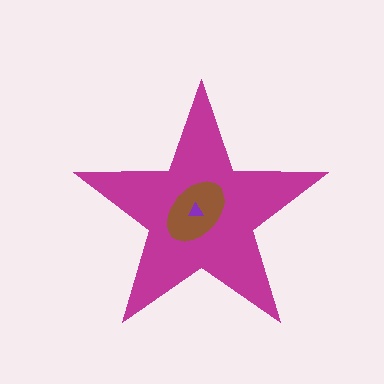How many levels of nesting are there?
3.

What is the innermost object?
The purple triangle.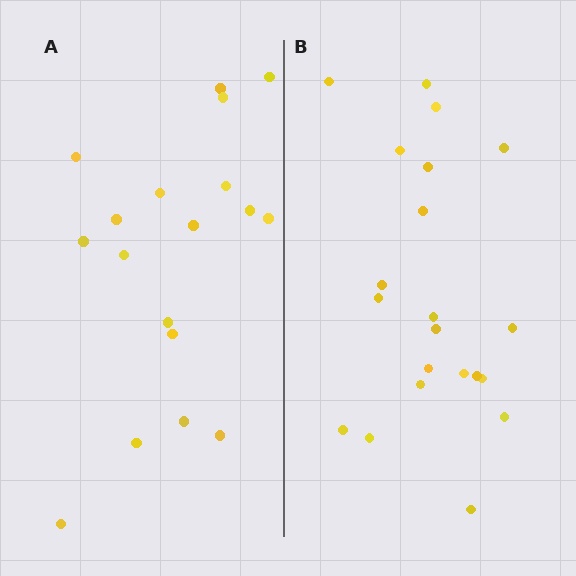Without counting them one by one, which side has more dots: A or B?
Region B (the right region) has more dots.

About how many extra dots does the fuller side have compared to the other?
Region B has just a few more — roughly 2 or 3 more dots than region A.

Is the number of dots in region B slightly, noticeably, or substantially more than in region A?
Region B has only slightly more — the two regions are fairly close. The ratio is roughly 1.2 to 1.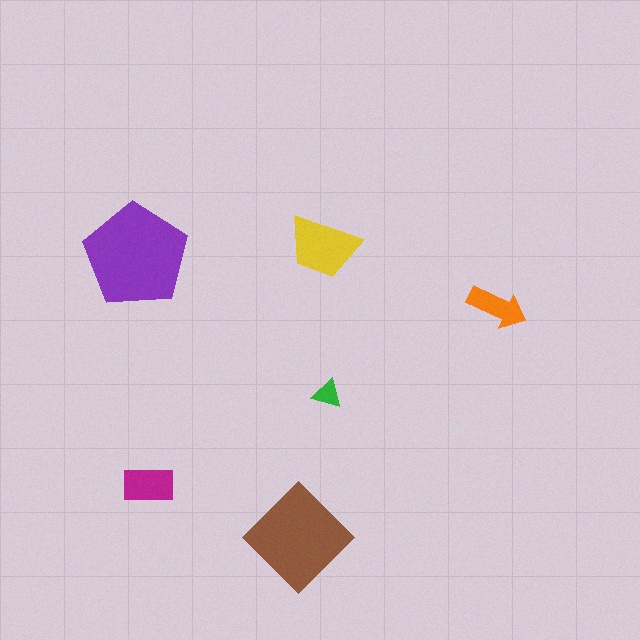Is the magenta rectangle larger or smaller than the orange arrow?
Larger.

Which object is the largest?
The purple pentagon.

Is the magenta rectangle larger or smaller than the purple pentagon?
Smaller.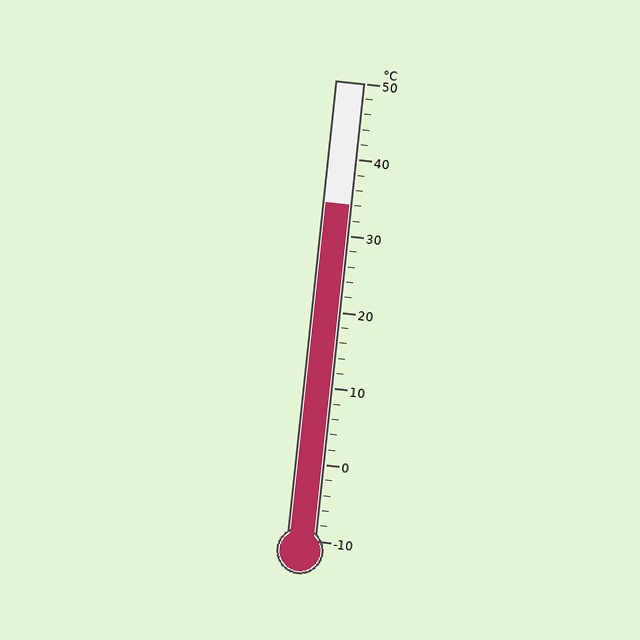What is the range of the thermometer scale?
The thermometer scale ranges from -10°C to 50°C.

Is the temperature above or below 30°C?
The temperature is above 30°C.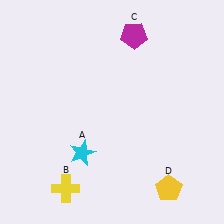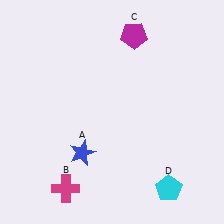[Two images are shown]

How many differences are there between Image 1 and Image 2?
There are 3 differences between the two images.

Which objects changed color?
A changed from cyan to blue. B changed from yellow to magenta. D changed from yellow to cyan.